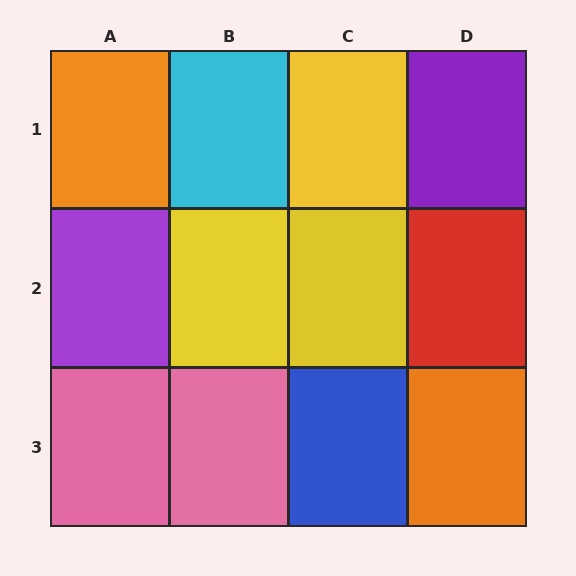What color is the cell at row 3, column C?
Blue.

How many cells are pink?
2 cells are pink.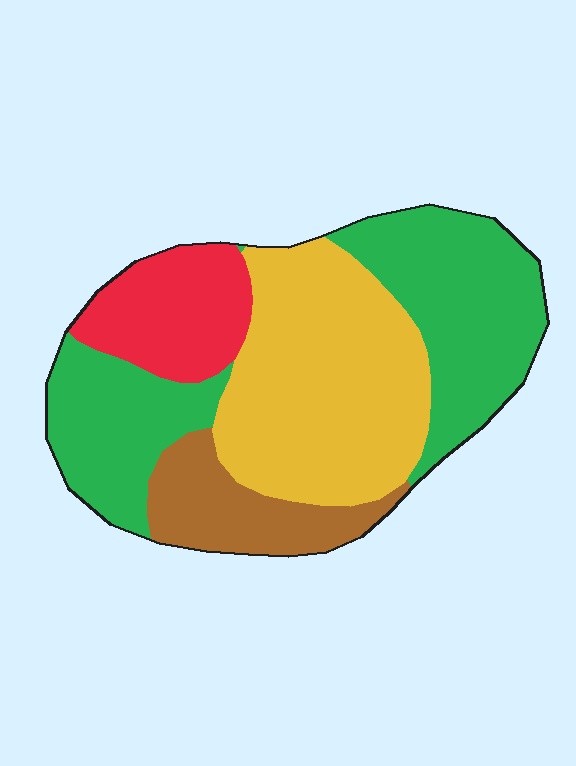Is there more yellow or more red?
Yellow.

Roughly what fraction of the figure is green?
Green covers about 40% of the figure.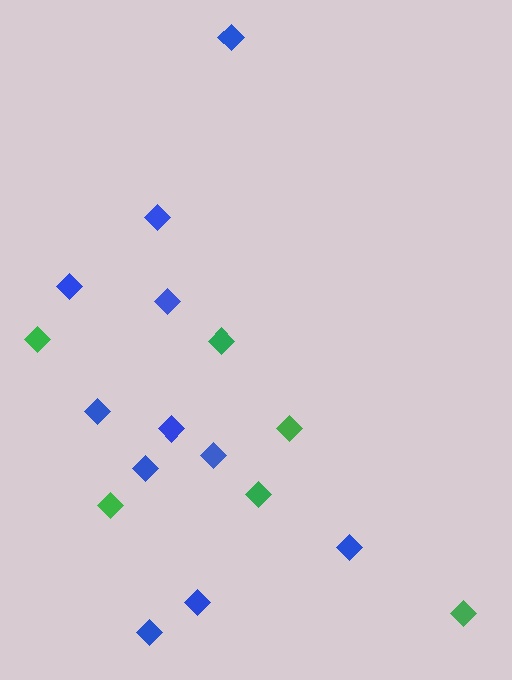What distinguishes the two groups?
There are 2 groups: one group of green diamonds (6) and one group of blue diamonds (11).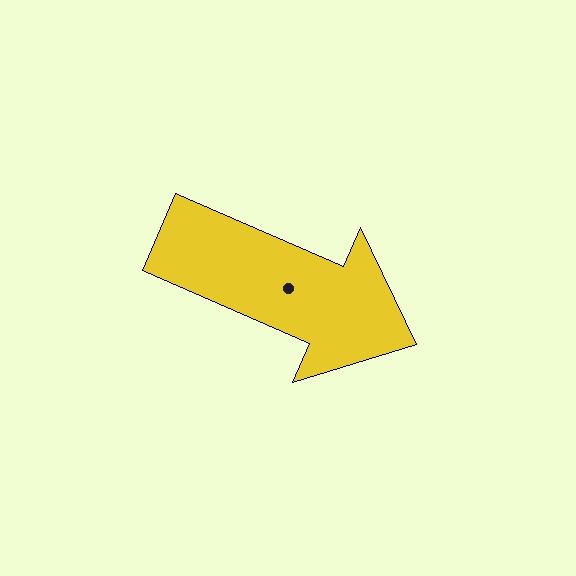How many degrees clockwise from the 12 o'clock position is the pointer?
Approximately 114 degrees.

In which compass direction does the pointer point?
Southeast.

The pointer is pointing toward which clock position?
Roughly 4 o'clock.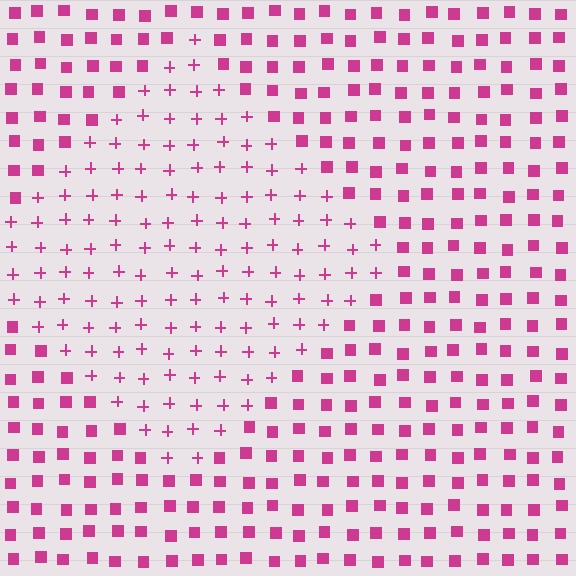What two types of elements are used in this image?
The image uses plus signs inside the diamond region and squares outside it.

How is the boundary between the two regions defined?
The boundary is defined by a change in element shape: plus signs inside vs. squares outside. All elements share the same color and spacing.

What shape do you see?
I see a diamond.